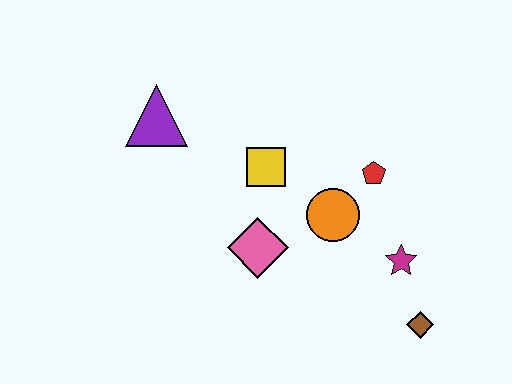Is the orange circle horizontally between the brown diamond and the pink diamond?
Yes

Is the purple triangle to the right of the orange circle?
No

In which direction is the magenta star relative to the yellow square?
The magenta star is to the right of the yellow square.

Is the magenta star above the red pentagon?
No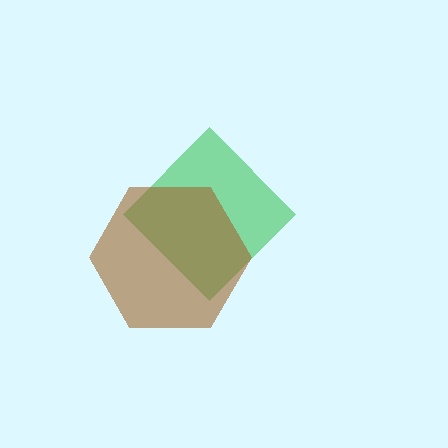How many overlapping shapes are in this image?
There are 2 overlapping shapes in the image.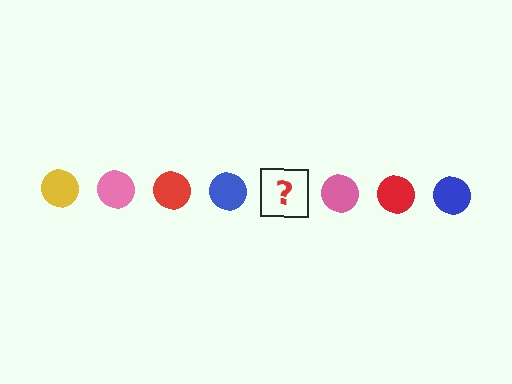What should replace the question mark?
The question mark should be replaced with a yellow circle.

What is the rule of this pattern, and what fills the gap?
The rule is that the pattern cycles through yellow, pink, red, blue circles. The gap should be filled with a yellow circle.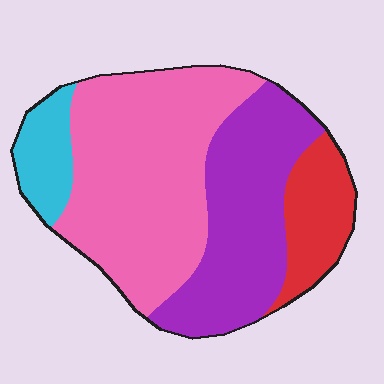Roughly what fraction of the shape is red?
Red covers roughly 15% of the shape.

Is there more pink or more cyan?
Pink.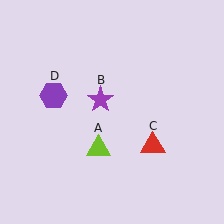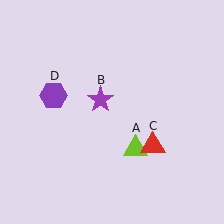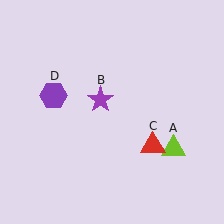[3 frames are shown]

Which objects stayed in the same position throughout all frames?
Purple star (object B) and red triangle (object C) and purple hexagon (object D) remained stationary.